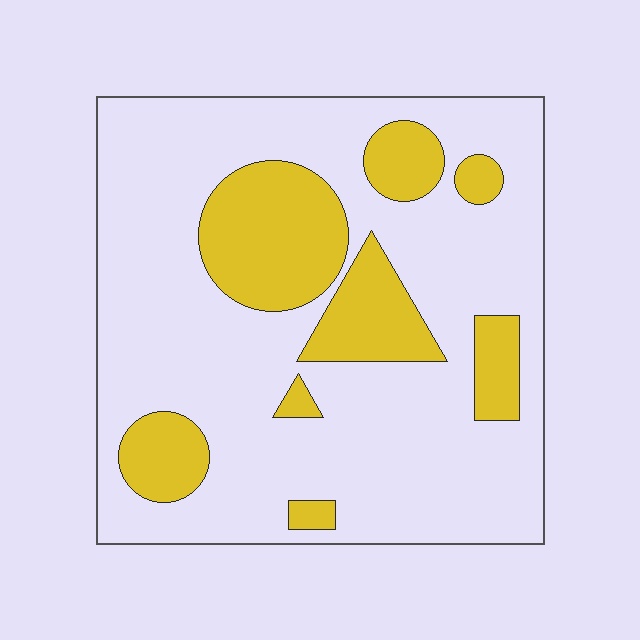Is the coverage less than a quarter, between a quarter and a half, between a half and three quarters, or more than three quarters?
Less than a quarter.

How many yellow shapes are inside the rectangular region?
8.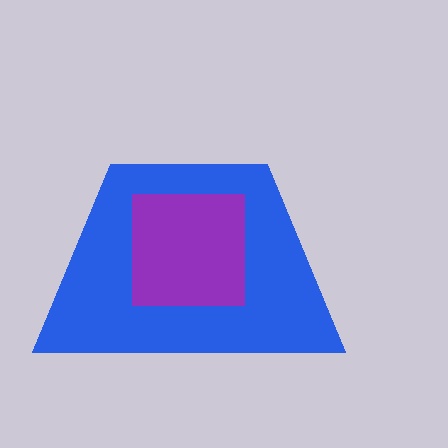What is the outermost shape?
The blue trapezoid.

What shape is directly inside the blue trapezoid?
The purple square.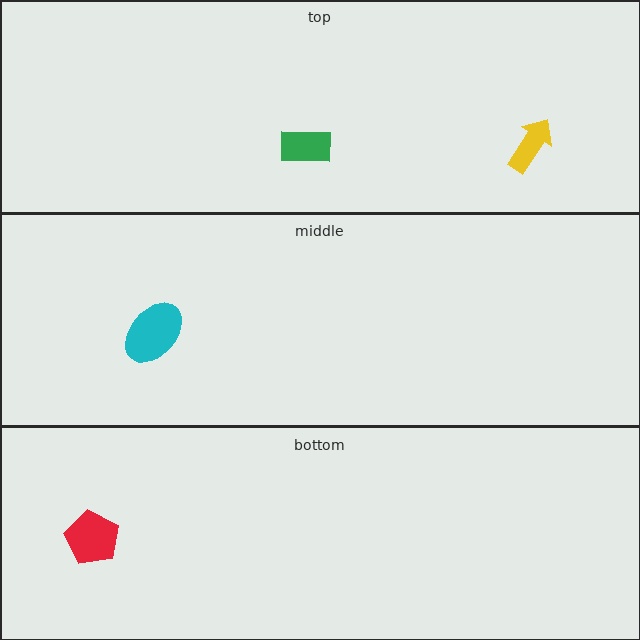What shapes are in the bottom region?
The red pentagon.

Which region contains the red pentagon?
The bottom region.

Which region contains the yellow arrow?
The top region.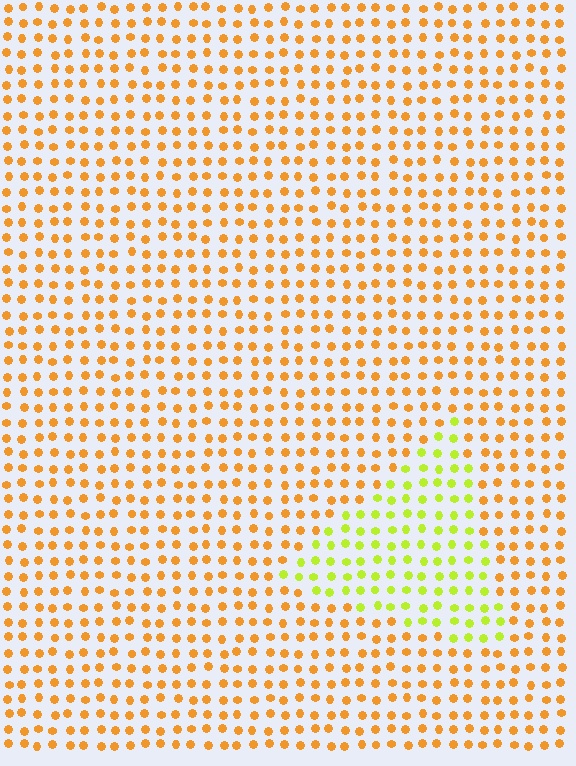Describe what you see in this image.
The image is filled with small orange elements in a uniform arrangement. A triangle-shaped region is visible where the elements are tinted to a slightly different hue, forming a subtle color boundary.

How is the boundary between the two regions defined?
The boundary is defined purely by a slight shift in hue (about 44 degrees). Spacing, size, and orientation are identical on both sides.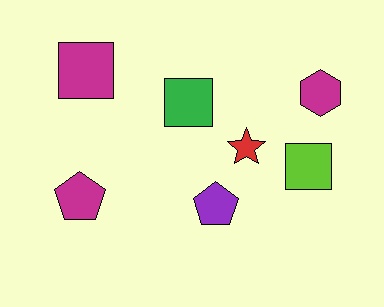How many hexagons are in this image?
There is 1 hexagon.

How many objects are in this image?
There are 7 objects.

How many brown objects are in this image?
There are no brown objects.